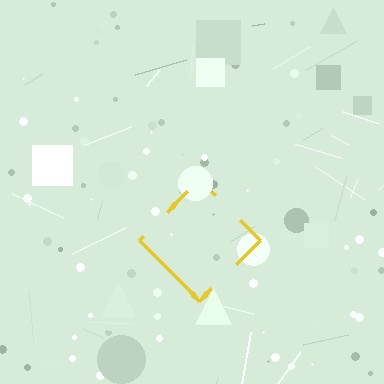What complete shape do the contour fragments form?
The contour fragments form a diamond.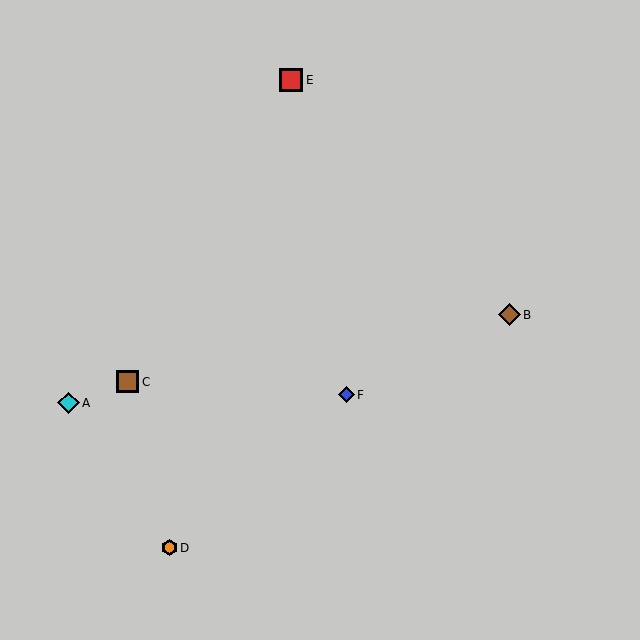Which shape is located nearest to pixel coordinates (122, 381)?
The brown square (labeled C) at (128, 382) is nearest to that location.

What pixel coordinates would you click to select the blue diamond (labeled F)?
Click at (346, 395) to select the blue diamond F.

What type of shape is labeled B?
Shape B is a brown diamond.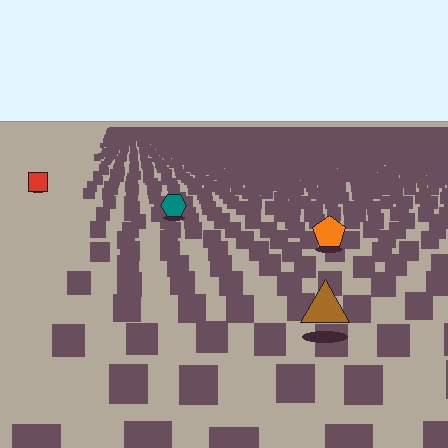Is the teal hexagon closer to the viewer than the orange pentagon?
No. The orange pentagon is closer — you can tell from the texture gradient: the ground texture is coarser near it.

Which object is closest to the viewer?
The brown triangle is closest. The texture marks near it are larger and more spread out.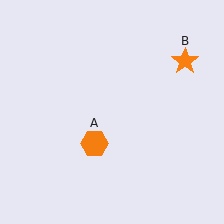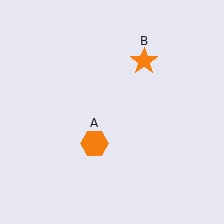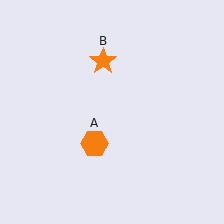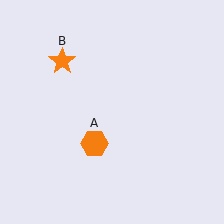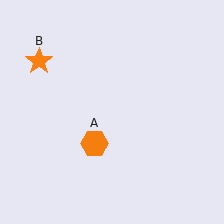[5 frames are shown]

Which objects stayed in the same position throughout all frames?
Orange hexagon (object A) remained stationary.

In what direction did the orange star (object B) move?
The orange star (object B) moved left.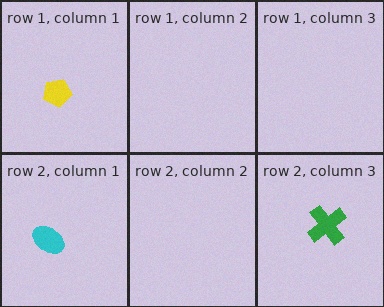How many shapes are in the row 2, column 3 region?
1.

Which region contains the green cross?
The row 2, column 3 region.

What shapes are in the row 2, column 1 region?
The cyan ellipse.